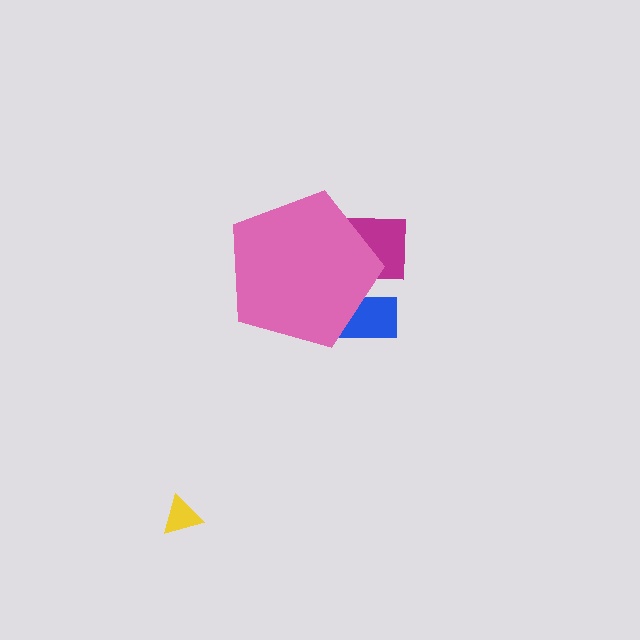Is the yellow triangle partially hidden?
No, the yellow triangle is fully visible.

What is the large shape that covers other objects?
A pink pentagon.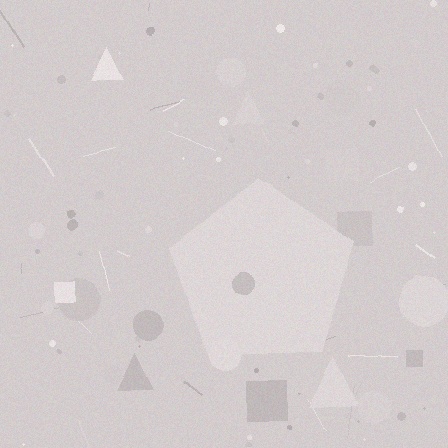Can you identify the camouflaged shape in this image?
The camouflaged shape is a pentagon.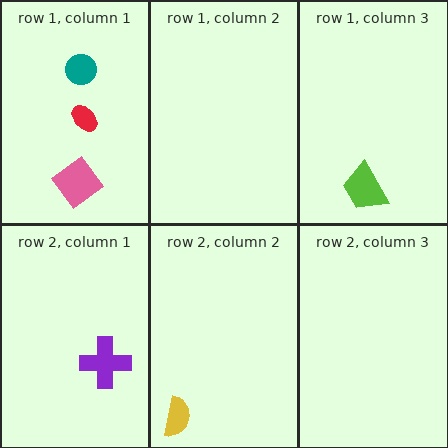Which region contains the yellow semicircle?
The row 2, column 2 region.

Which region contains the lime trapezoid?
The row 1, column 3 region.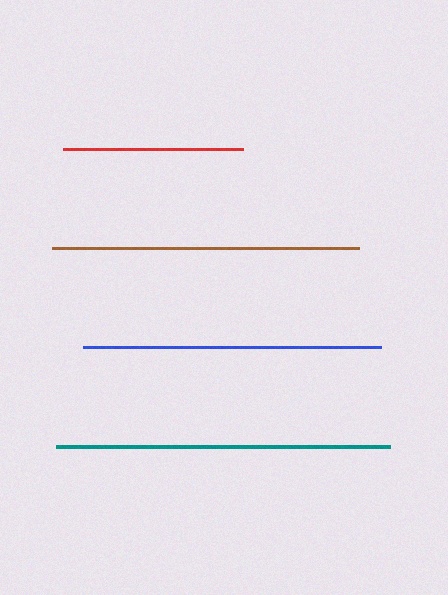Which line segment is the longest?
The teal line is the longest at approximately 335 pixels.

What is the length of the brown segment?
The brown segment is approximately 307 pixels long.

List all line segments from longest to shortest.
From longest to shortest: teal, brown, blue, red.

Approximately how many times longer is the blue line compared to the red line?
The blue line is approximately 1.6 times the length of the red line.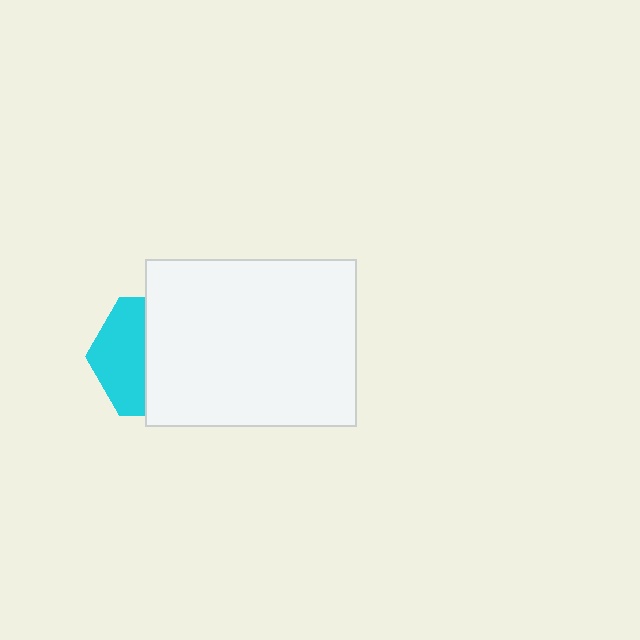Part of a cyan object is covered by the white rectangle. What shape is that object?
It is a hexagon.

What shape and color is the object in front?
The object in front is a white rectangle.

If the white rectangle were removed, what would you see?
You would see the complete cyan hexagon.